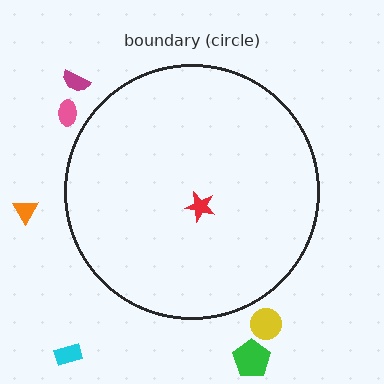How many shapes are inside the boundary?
1 inside, 6 outside.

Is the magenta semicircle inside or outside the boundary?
Outside.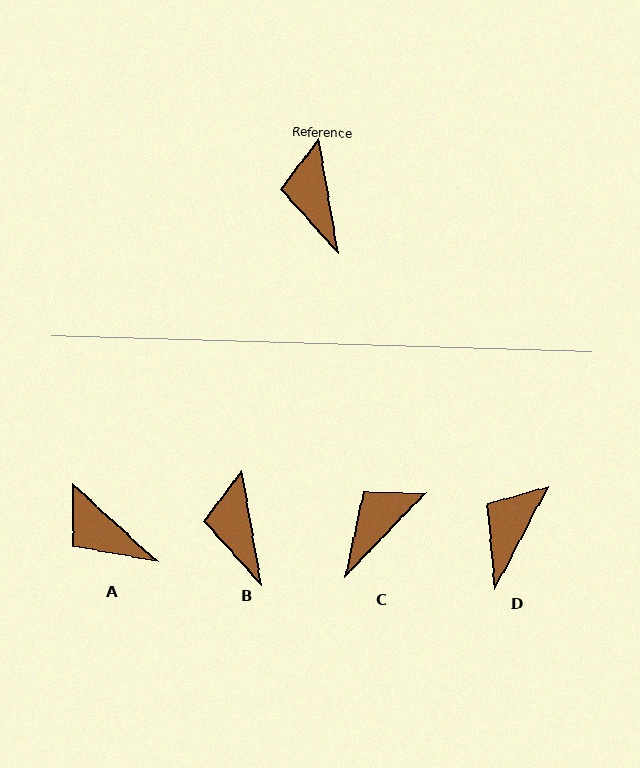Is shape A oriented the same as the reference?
No, it is off by about 38 degrees.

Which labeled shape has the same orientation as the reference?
B.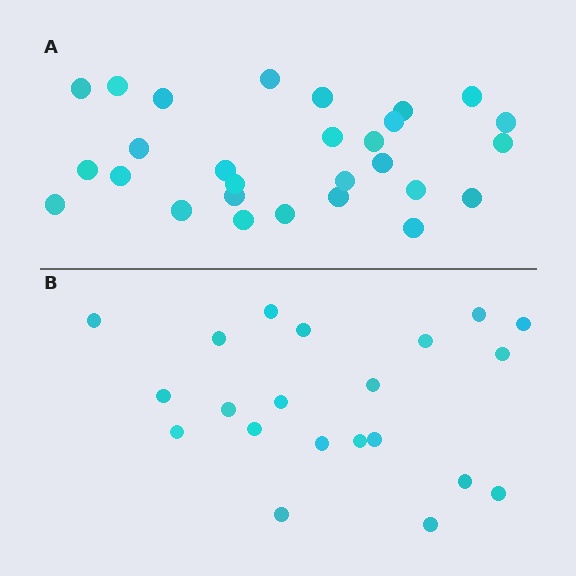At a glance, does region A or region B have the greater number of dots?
Region A (the top region) has more dots.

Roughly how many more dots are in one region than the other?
Region A has roughly 8 or so more dots than region B.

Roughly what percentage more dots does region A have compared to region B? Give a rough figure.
About 35% more.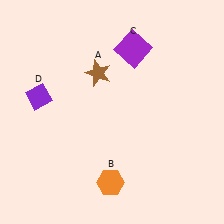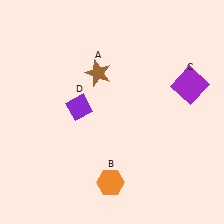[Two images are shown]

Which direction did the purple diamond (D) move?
The purple diamond (D) moved right.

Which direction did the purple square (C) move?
The purple square (C) moved right.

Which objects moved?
The objects that moved are: the purple square (C), the purple diamond (D).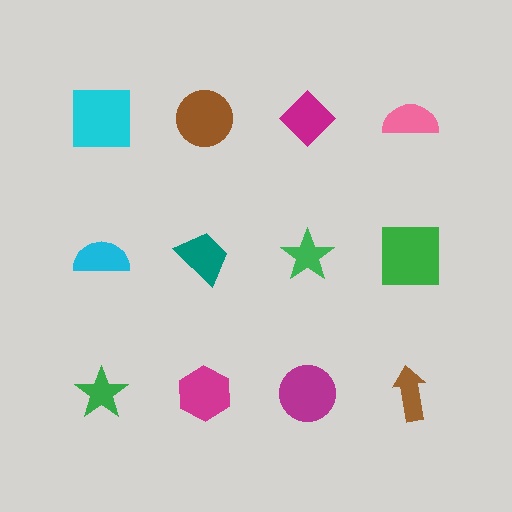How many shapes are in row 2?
4 shapes.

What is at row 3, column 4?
A brown arrow.